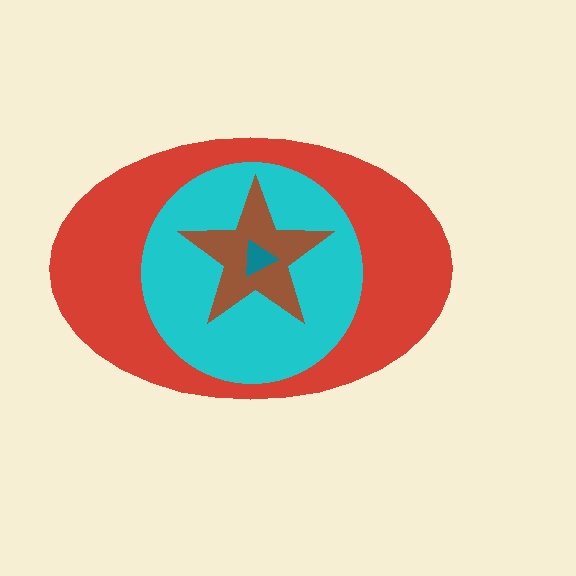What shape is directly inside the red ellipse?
The cyan circle.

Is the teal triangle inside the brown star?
Yes.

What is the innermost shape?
The teal triangle.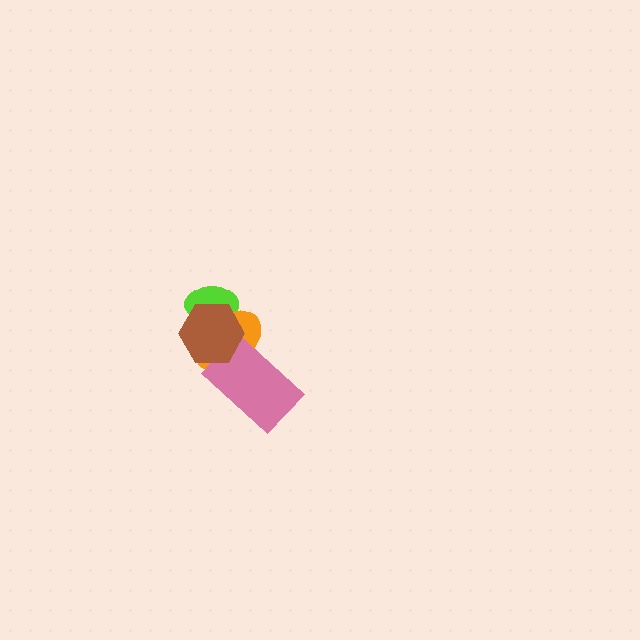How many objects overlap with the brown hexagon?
3 objects overlap with the brown hexagon.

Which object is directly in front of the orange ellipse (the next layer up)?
The pink rectangle is directly in front of the orange ellipse.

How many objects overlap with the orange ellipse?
3 objects overlap with the orange ellipse.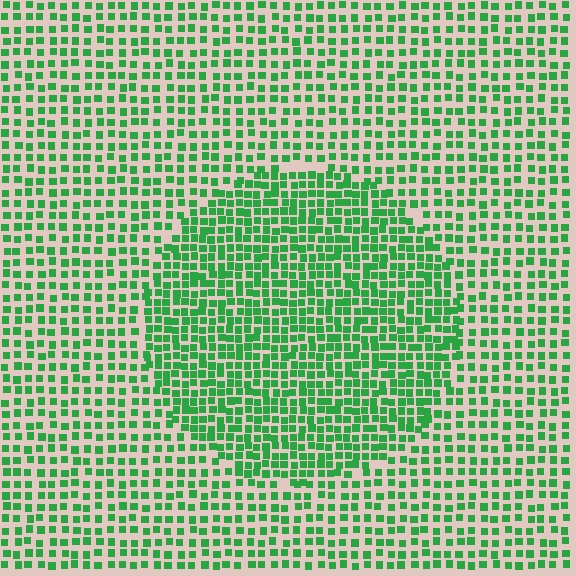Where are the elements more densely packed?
The elements are more densely packed inside the circle boundary.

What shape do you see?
I see a circle.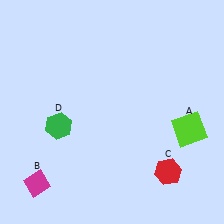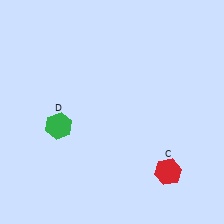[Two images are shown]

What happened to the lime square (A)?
The lime square (A) was removed in Image 2. It was in the bottom-right area of Image 1.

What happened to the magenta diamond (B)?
The magenta diamond (B) was removed in Image 2. It was in the bottom-left area of Image 1.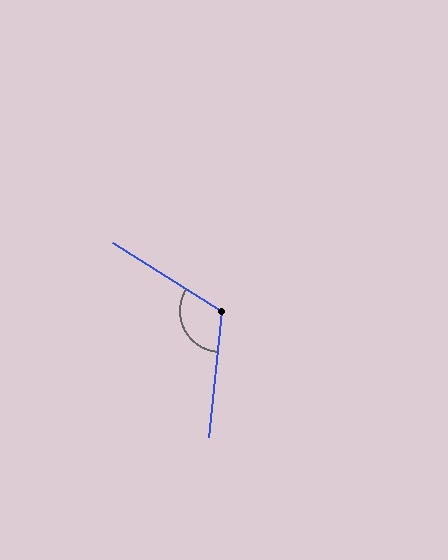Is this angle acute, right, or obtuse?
It is obtuse.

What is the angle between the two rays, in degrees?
Approximately 117 degrees.